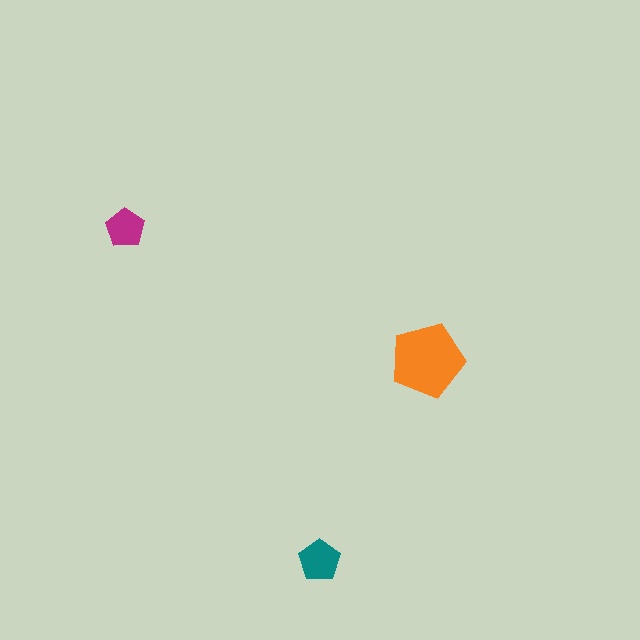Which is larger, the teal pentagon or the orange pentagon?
The orange one.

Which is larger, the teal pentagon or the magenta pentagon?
The teal one.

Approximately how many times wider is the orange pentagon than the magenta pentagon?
About 2 times wider.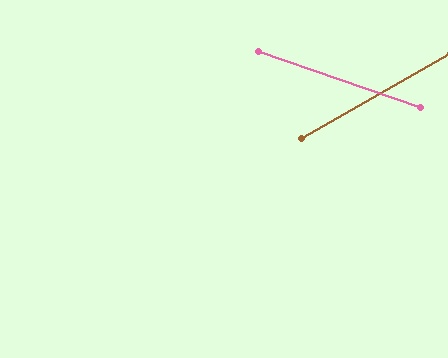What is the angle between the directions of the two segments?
Approximately 49 degrees.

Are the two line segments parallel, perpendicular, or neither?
Neither parallel nor perpendicular — they differ by about 49°.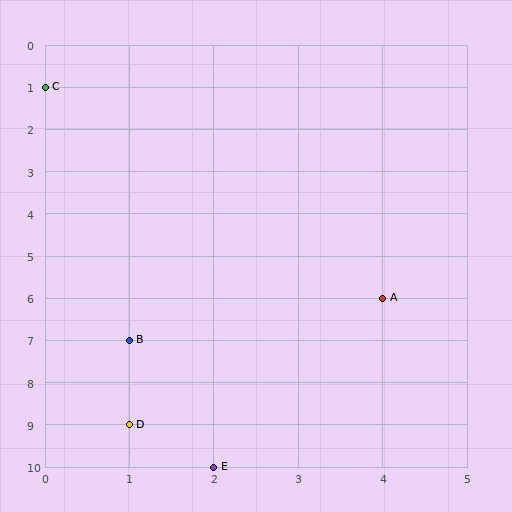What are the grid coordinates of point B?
Point B is at grid coordinates (1, 7).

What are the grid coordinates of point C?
Point C is at grid coordinates (0, 1).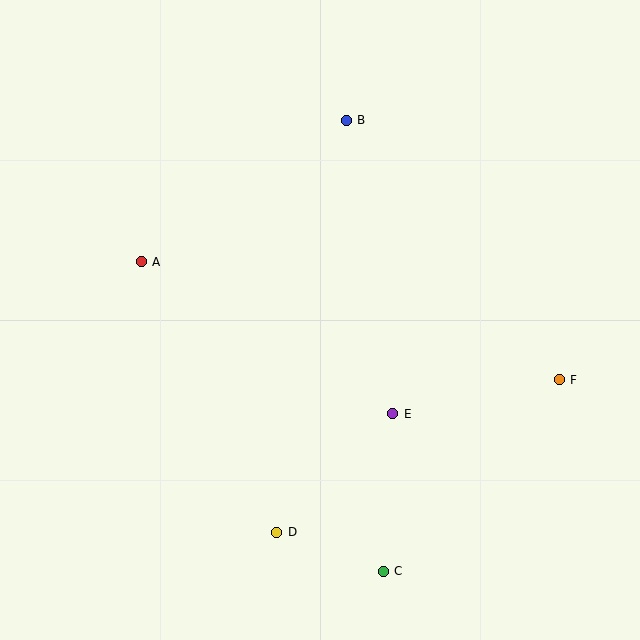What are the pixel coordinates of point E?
Point E is at (393, 414).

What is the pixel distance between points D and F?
The distance between D and F is 321 pixels.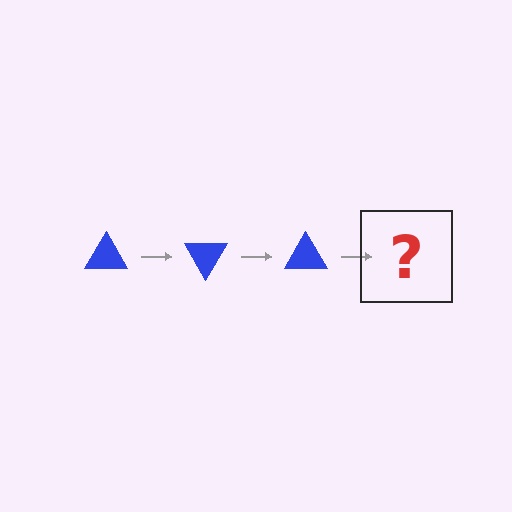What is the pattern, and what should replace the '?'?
The pattern is that the triangle rotates 60 degrees each step. The '?' should be a blue triangle rotated 180 degrees.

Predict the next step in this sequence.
The next step is a blue triangle rotated 180 degrees.